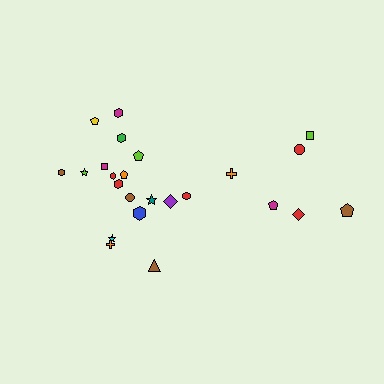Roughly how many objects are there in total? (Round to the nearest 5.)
Roughly 25 objects in total.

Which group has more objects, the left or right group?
The left group.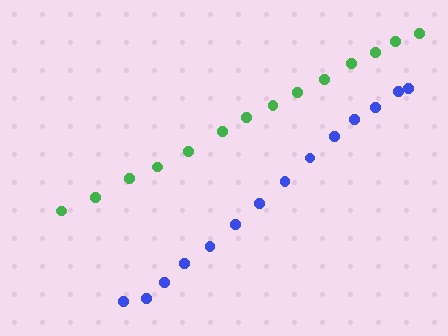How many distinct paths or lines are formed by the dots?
There are 2 distinct paths.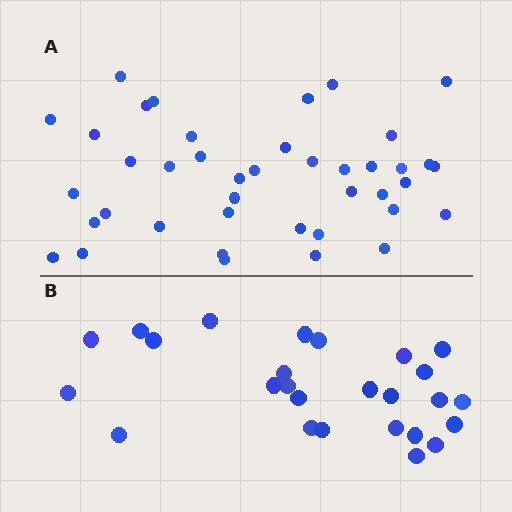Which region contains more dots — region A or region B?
Region A (the top region) has more dots.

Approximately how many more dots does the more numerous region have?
Region A has approximately 15 more dots than region B.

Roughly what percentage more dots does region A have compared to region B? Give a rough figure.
About 60% more.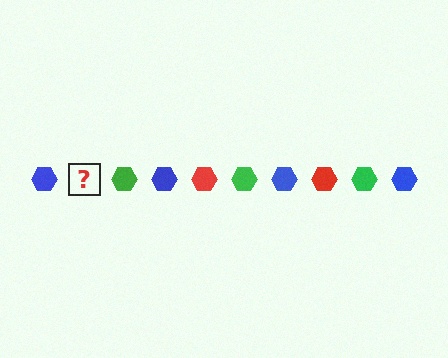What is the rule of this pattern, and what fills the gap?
The rule is that the pattern cycles through blue, red, green hexagons. The gap should be filled with a red hexagon.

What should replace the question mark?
The question mark should be replaced with a red hexagon.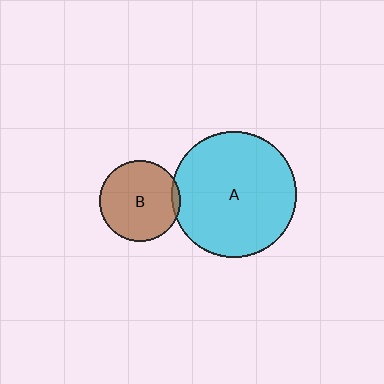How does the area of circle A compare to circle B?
Approximately 2.4 times.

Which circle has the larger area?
Circle A (cyan).